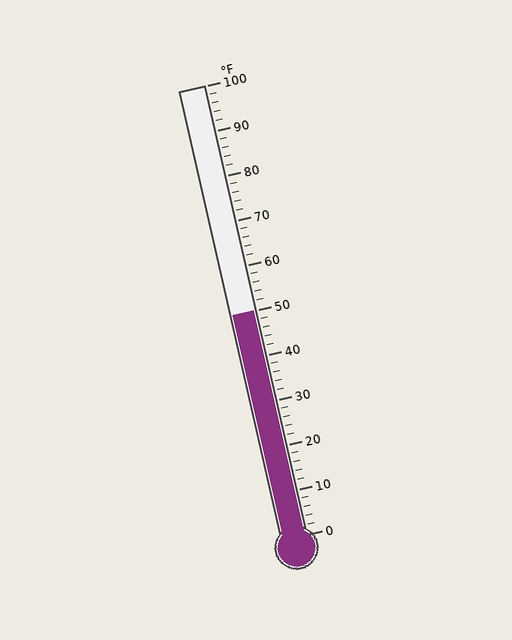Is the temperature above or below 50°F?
The temperature is at 50°F.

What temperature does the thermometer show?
The thermometer shows approximately 50°F.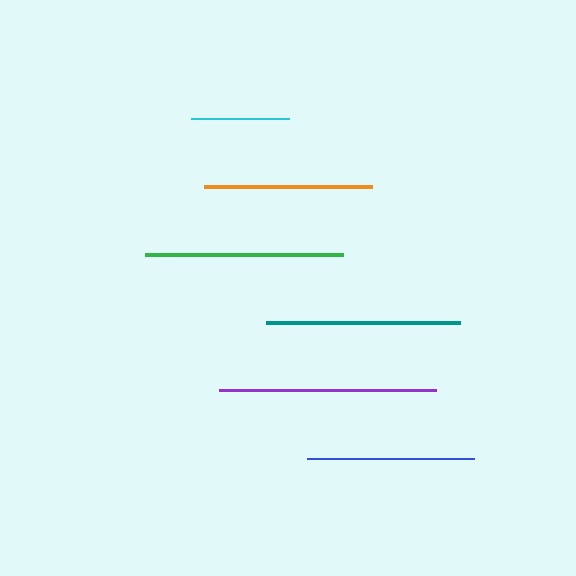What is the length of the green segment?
The green segment is approximately 198 pixels long.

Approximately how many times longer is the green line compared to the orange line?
The green line is approximately 1.2 times the length of the orange line.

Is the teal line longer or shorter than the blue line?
The teal line is longer than the blue line.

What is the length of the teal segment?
The teal segment is approximately 194 pixels long.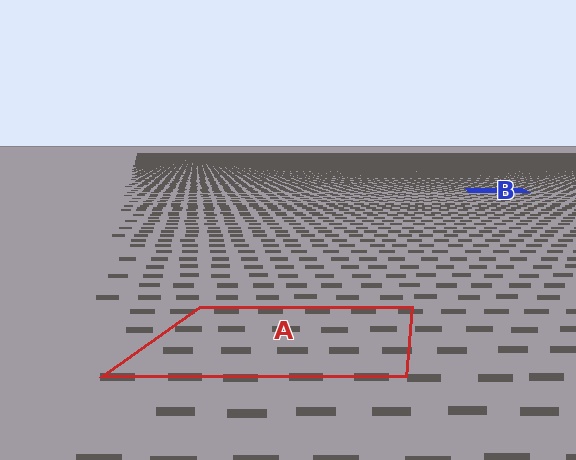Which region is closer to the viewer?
Region A is closer. The texture elements there are larger and more spread out.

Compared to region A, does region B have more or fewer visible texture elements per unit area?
Region B has more texture elements per unit area — they are packed more densely because it is farther away.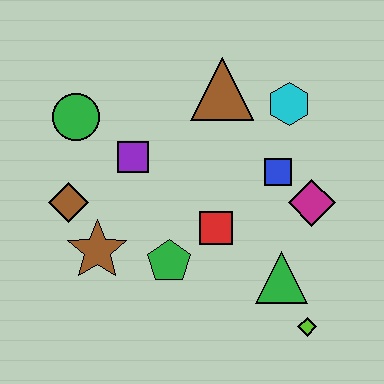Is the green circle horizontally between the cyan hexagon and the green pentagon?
No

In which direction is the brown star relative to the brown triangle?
The brown star is below the brown triangle.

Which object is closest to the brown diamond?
The brown star is closest to the brown diamond.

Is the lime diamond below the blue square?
Yes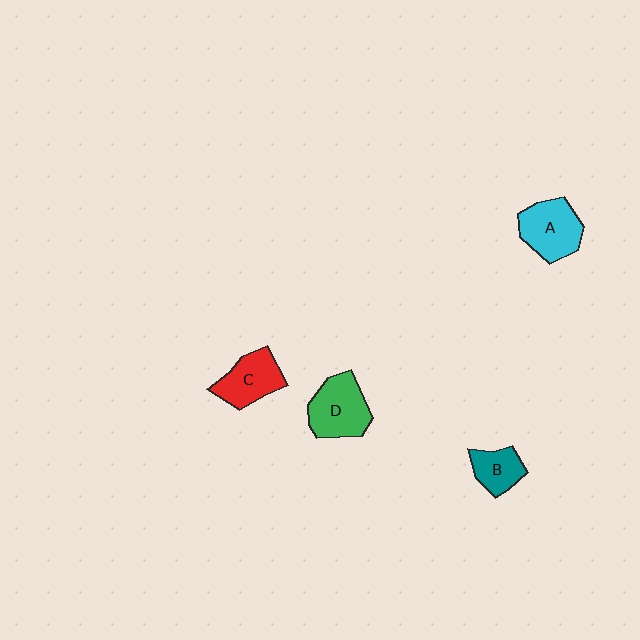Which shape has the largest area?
Shape D (green).